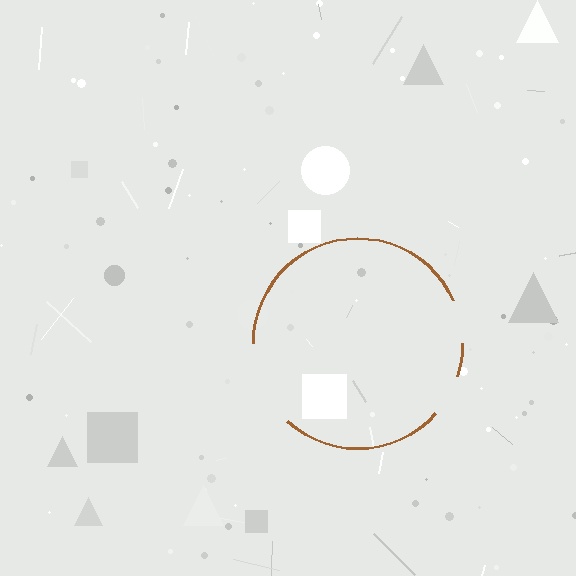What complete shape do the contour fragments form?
The contour fragments form a circle.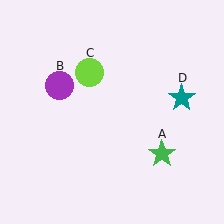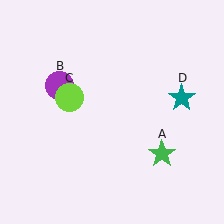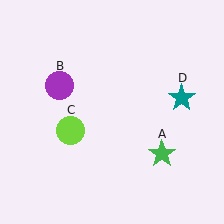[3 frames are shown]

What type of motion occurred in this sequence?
The lime circle (object C) rotated counterclockwise around the center of the scene.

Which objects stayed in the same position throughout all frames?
Green star (object A) and purple circle (object B) and teal star (object D) remained stationary.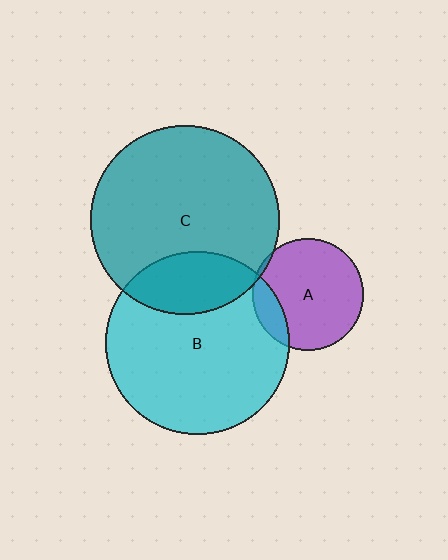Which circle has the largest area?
Circle C (teal).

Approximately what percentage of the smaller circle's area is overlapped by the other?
Approximately 15%.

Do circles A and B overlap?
Yes.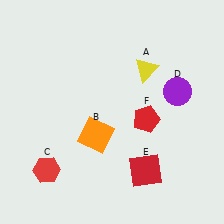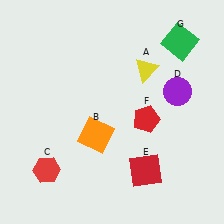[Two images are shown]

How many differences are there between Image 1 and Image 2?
There is 1 difference between the two images.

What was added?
A green square (G) was added in Image 2.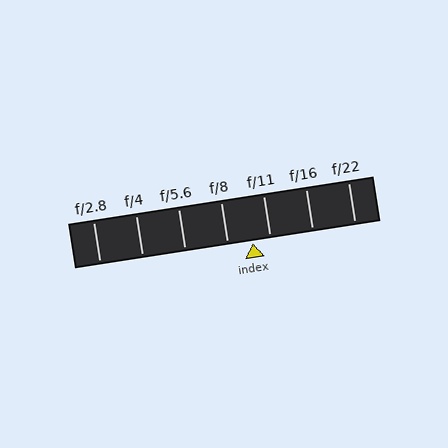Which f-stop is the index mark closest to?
The index mark is closest to f/11.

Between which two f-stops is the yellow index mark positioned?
The index mark is between f/8 and f/11.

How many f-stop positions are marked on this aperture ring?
There are 7 f-stop positions marked.